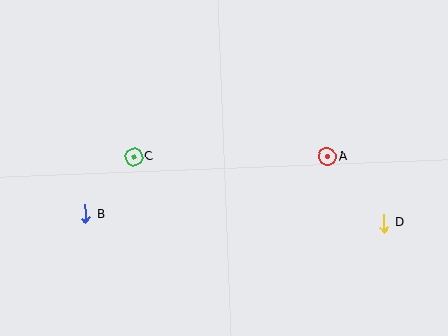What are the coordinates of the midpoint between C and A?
The midpoint between C and A is at (231, 157).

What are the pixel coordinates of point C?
Point C is at (134, 157).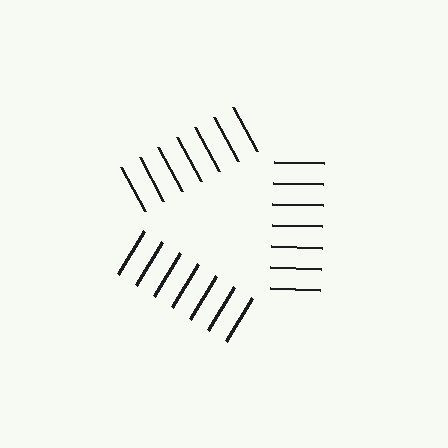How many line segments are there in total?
21 — 7 along each of the 3 edges.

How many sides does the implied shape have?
3 sides — the line-ends trace a triangle.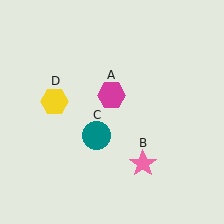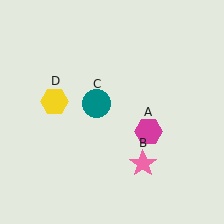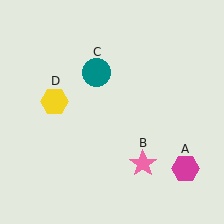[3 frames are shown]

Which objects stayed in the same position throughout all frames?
Pink star (object B) and yellow hexagon (object D) remained stationary.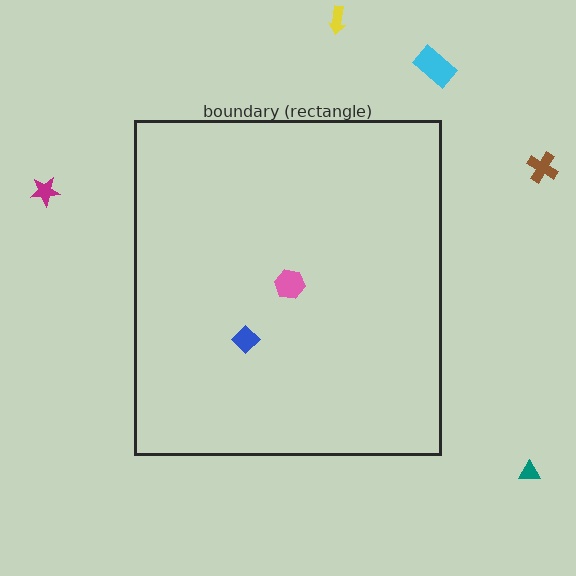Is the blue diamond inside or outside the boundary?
Inside.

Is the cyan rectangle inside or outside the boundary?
Outside.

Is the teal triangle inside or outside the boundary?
Outside.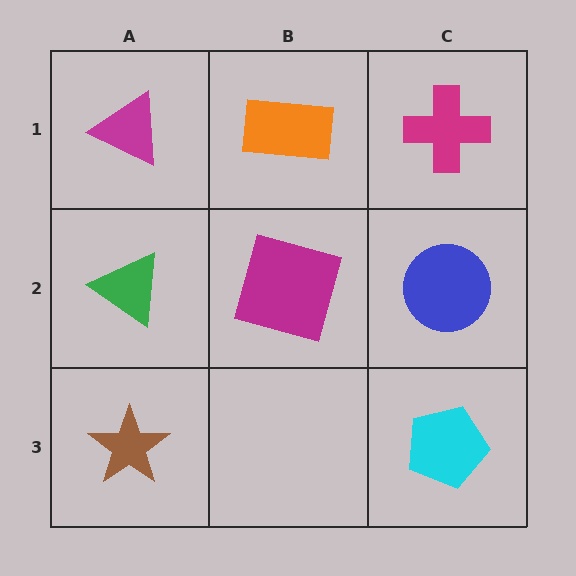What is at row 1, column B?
An orange rectangle.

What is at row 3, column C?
A cyan pentagon.